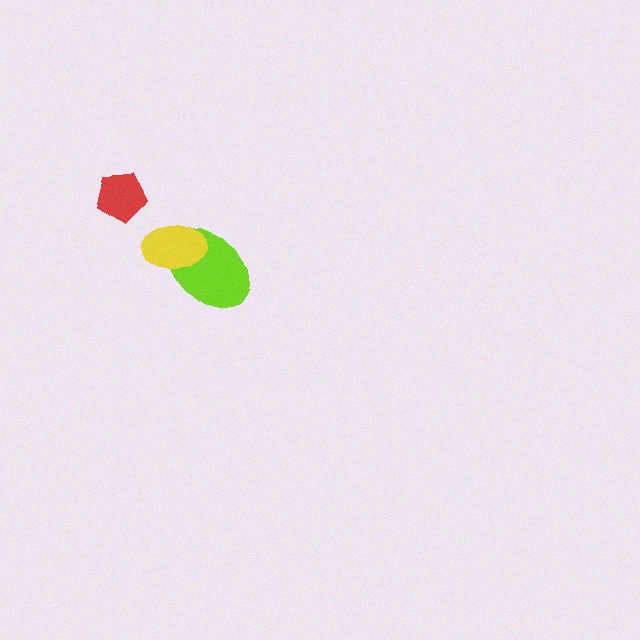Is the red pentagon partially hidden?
No, no other shape covers it.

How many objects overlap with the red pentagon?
0 objects overlap with the red pentagon.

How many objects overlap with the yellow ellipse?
1 object overlaps with the yellow ellipse.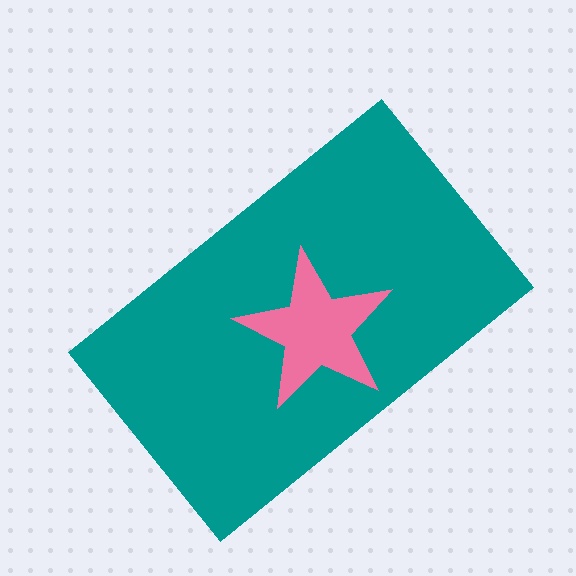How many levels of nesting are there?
2.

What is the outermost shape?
The teal rectangle.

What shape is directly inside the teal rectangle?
The pink star.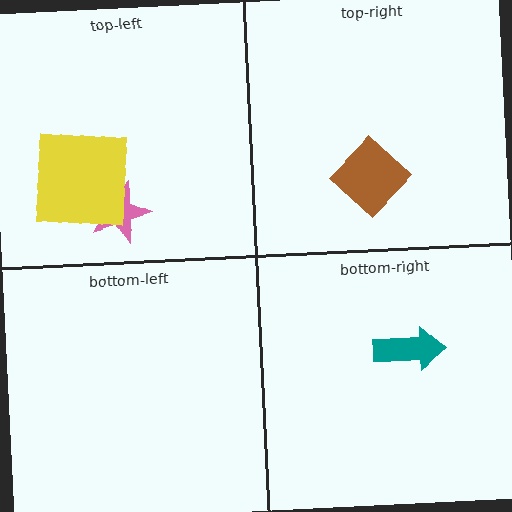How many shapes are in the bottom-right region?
1.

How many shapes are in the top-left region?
2.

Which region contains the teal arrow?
The bottom-right region.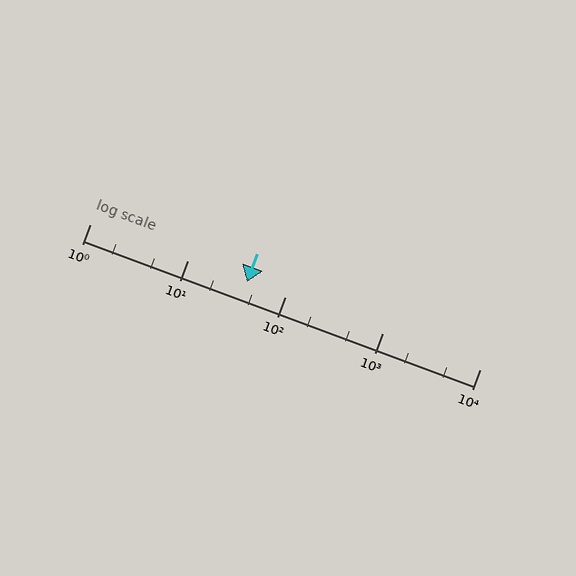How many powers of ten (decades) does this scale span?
The scale spans 4 decades, from 1 to 10000.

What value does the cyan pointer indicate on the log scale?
The pointer indicates approximately 41.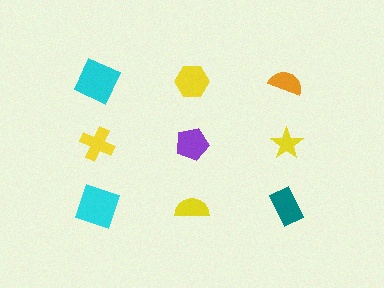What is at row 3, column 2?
A yellow semicircle.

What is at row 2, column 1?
A yellow cross.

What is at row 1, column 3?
An orange semicircle.